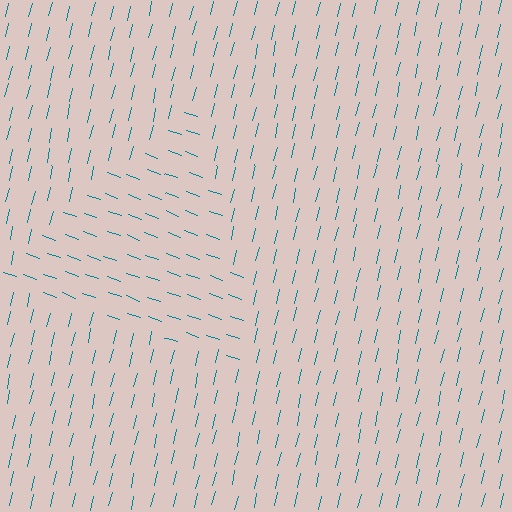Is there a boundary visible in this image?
Yes, there is a texture boundary formed by a change in line orientation.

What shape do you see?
I see a triangle.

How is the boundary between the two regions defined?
The boundary is defined purely by a change in line orientation (approximately 83 degrees difference). All lines are the same color and thickness.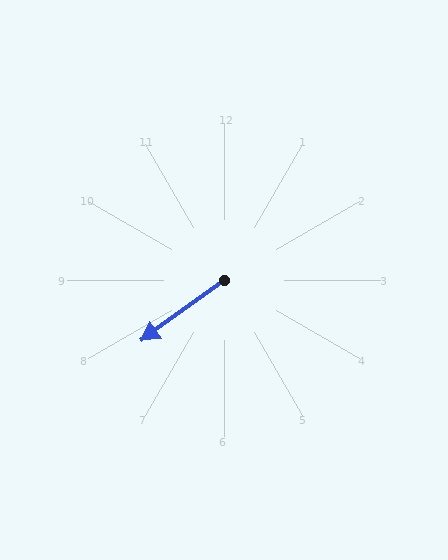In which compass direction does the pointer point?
Southwest.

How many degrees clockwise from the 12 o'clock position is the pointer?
Approximately 234 degrees.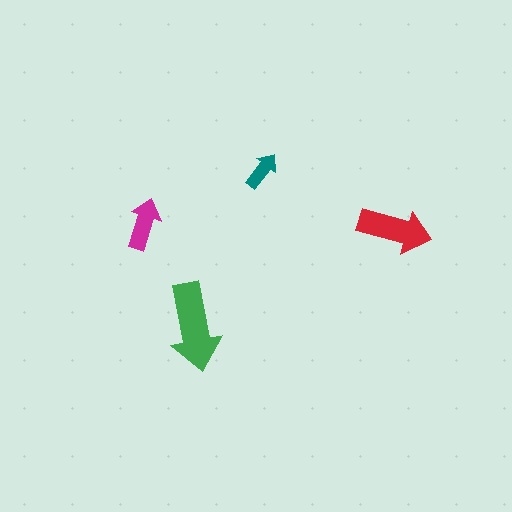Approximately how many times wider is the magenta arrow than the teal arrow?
About 1.5 times wider.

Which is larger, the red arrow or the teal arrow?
The red one.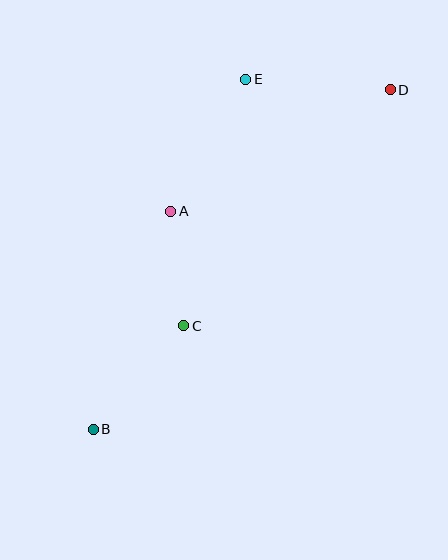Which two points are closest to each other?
Points A and C are closest to each other.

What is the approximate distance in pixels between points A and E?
The distance between A and E is approximately 152 pixels.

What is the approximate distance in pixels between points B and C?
The distance between B and C is approximately 138 pixels.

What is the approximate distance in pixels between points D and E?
The distance between D and E is approximately 145 pixels.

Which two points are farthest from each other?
Points B and D are farthest from each other.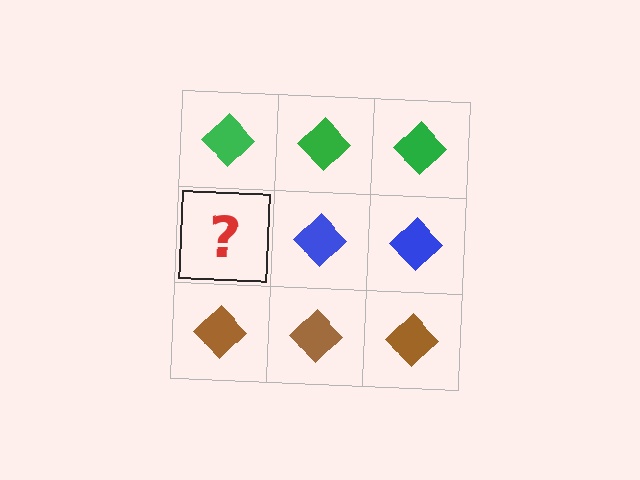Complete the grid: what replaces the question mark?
The question mark should be replaced with a blue diamond.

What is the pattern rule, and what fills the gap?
The rule is that each row has a consistent color. The gap should be filled with a blue diamond.